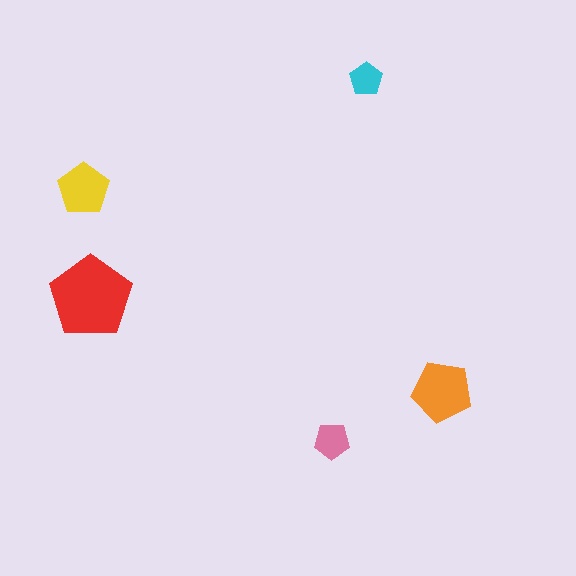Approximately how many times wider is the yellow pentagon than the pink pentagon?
About 1.5 times wider.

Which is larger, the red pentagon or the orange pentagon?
The red one.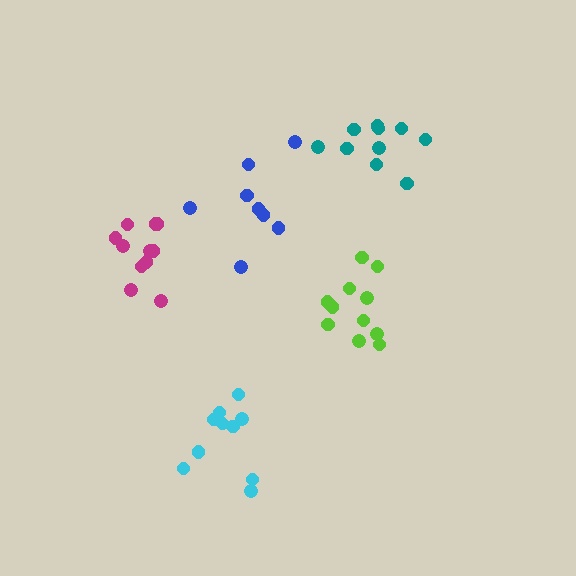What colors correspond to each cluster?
The clusters are colored: teal, cyan, blue, magenta, lime.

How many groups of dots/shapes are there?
There are 5 groups.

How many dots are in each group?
Group 1: 10 dots, Group 2: 10 dots, Group 3: 8 dots, Group 4: 11 dots, Group 5: 11 dots (50 total).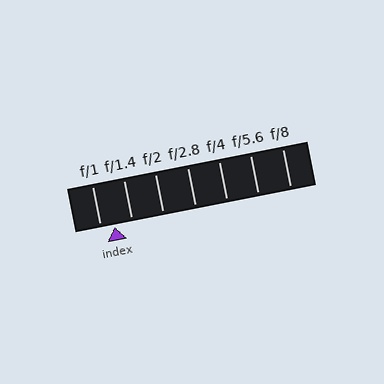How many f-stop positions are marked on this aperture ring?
There are 7 f-stop positions marked.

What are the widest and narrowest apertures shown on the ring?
The widest aperture shown is f/1 and the narrowest is f/8.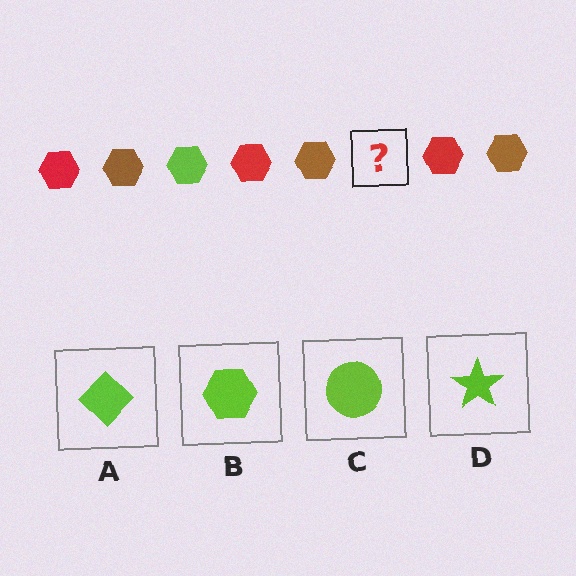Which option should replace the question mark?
Option B.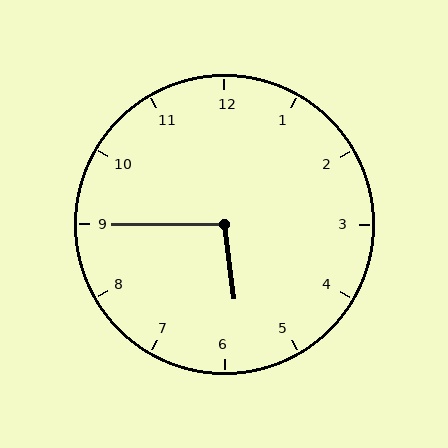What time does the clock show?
5:45.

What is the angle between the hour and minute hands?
Approximately 98 degrees.